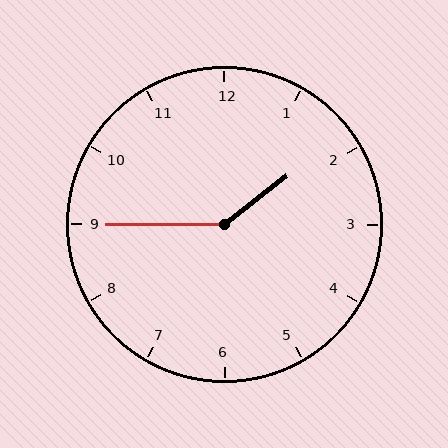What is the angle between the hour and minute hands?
Approximately 142 degrees.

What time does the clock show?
1:45.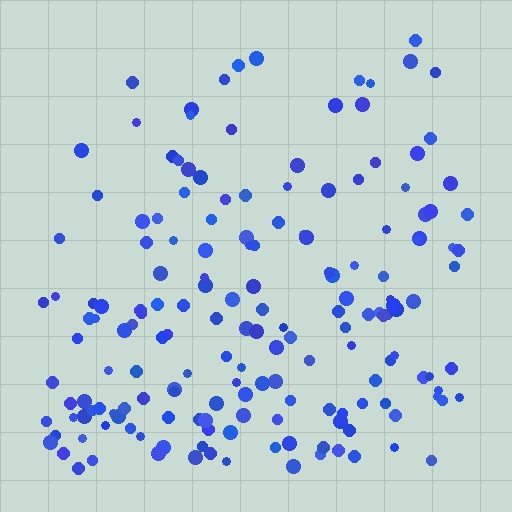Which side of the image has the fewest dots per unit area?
The top.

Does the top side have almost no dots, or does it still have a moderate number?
Still a moderate number, just noticeably fewer than the bottom.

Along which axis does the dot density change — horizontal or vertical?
Vertical.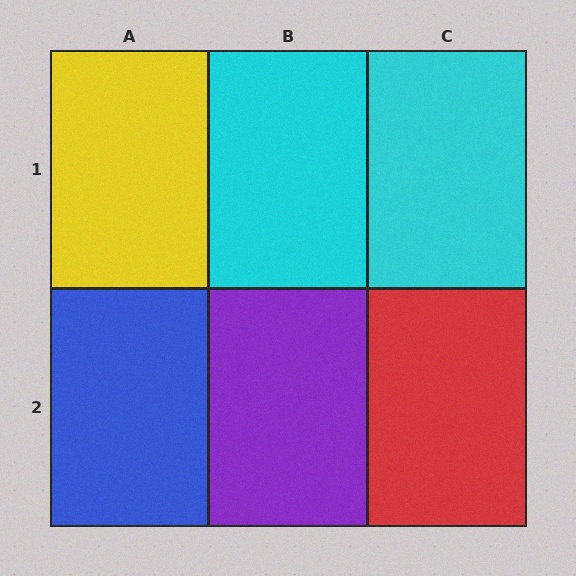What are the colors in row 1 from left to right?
Yellow, cyan, cyan.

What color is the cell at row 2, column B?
Purple.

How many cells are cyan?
2 cells are cyan.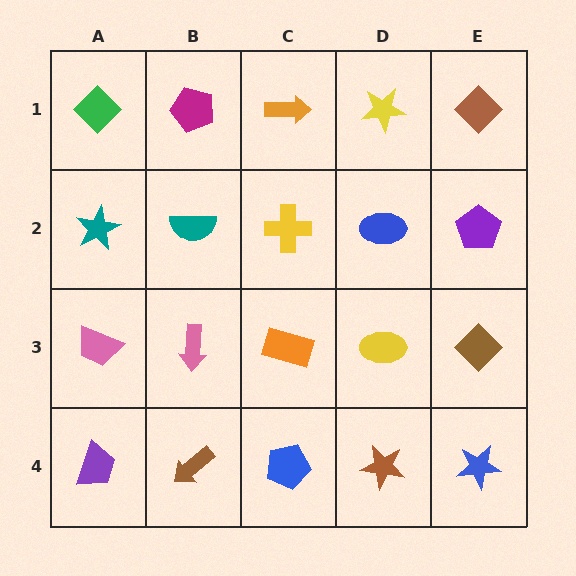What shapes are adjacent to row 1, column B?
A teal semicircle (row 2, column B), a green diamond (row 1, column A), an orange arrow (row 1, column C).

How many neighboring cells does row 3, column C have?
4.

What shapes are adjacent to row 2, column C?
An orange arrow (row 1, column C), an orange rectangle (row 3, column C), a teal semicircle (row 2, column B), a blue ellipse (row 2, column D).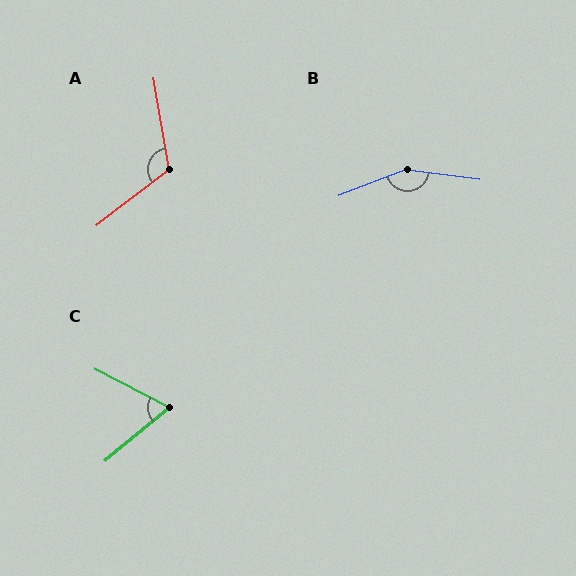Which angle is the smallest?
C, at approximately 68 degrees.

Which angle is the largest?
B, at approximately 152 degrees.